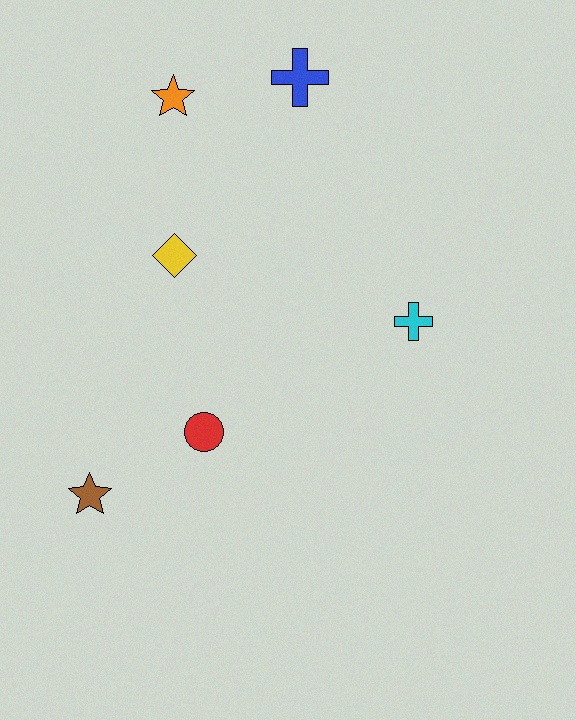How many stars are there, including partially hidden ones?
There are 2 stars.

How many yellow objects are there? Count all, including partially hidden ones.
There is 1 yellow object.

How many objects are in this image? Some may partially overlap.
There are 6 objects.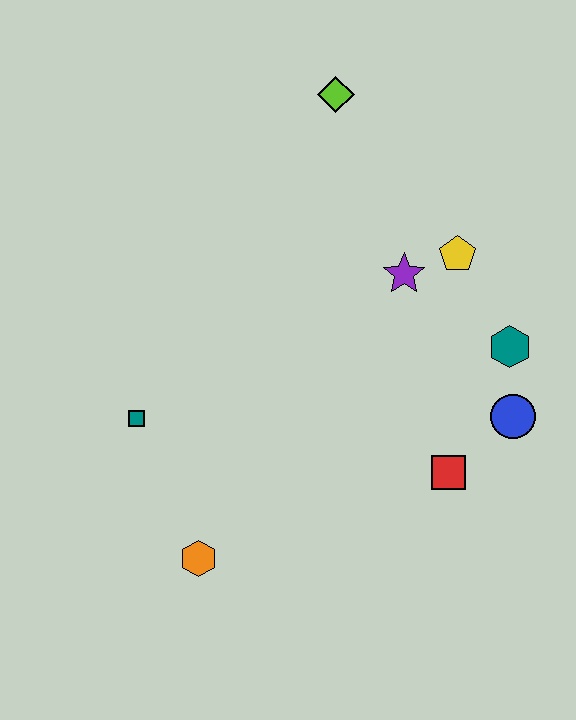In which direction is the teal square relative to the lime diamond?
The teal square is below the lime diamond.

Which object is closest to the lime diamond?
The purple star is closest to the lime diamond.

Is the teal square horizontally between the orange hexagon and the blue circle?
No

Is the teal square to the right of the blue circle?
No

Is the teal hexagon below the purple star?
Yes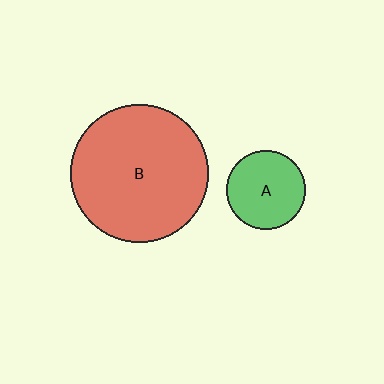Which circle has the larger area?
Circle B (red).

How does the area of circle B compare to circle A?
Approximately 3.1 times.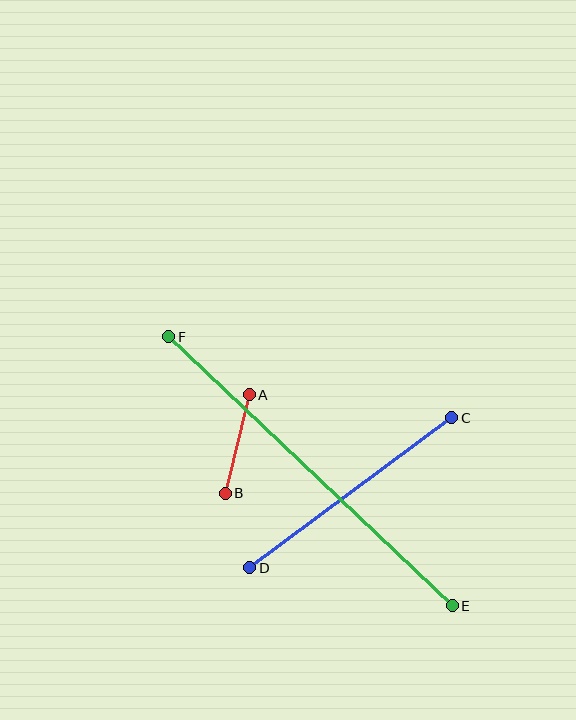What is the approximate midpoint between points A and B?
The midpoint is at approximately (237, 444) pixels.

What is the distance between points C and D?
The distance is approximately 251 pixels.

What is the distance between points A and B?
The distance is approximately 101 pixels.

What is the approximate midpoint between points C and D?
The midpoint is at approximately (351, 493) pixels.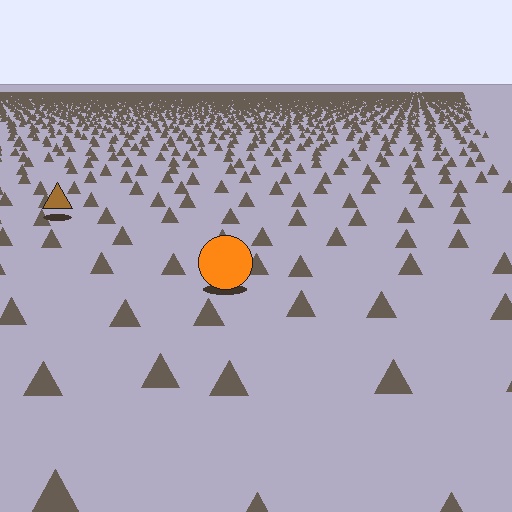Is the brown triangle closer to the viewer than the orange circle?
No. The orange circle is closer — you can tell from the texture gradient: the ground texture is coarser near it.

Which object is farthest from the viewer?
The brown triangle is farthest from the viewer. It appears smaller and the ground texture around it is denser.